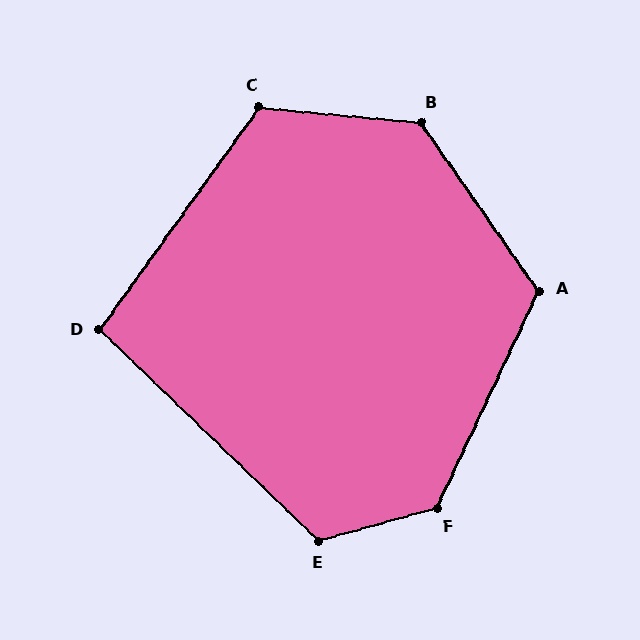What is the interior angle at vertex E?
Approximately 120 degrees (obtuse).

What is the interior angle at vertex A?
Approximately 119 degrees (obtuse).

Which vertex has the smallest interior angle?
D, at approximately 98 degrees.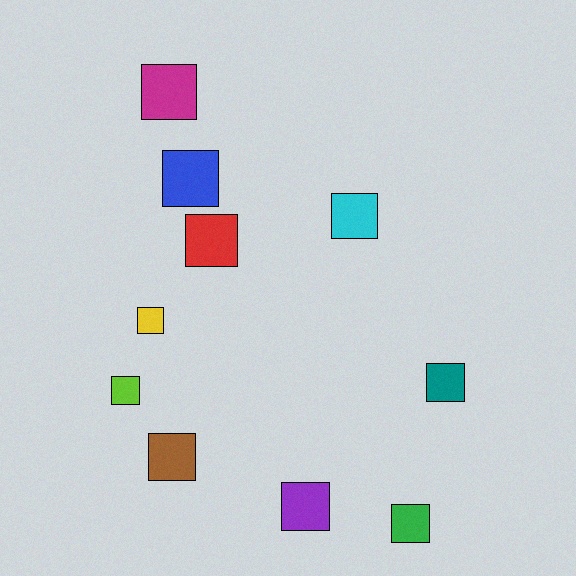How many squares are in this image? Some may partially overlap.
There are 10 squares.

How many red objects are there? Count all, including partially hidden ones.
There is 1 red object.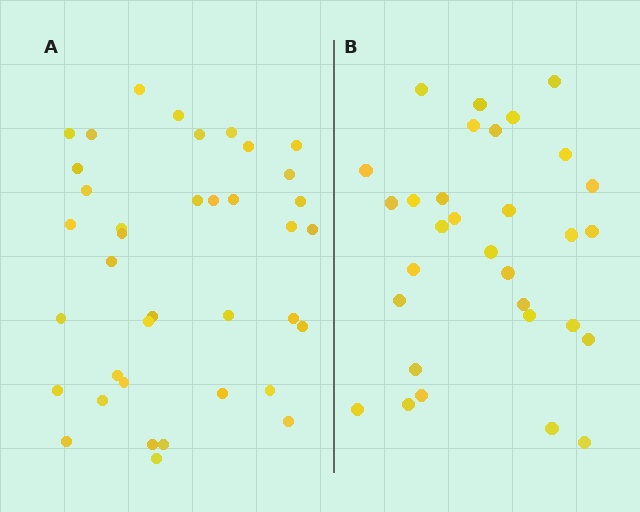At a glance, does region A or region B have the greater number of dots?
Region A (the left region) has more dots.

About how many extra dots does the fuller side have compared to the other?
Region A has roughly 8 or so more dots than region B.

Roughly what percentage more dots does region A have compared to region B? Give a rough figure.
About 25% more.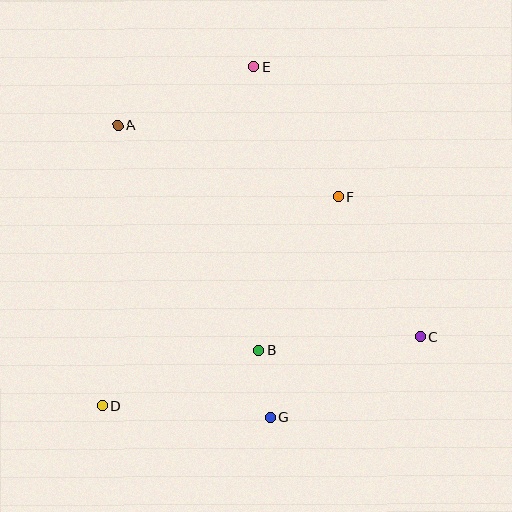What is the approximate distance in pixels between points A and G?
The distance between A and G is approximately 329 pixels.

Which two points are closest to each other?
Points B and G are closest to each other.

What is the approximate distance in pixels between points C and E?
The distance between C and E is approximately 318 pixels.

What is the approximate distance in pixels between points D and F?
The distance between D and F is approximately 315 pixels.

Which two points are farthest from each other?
Points D and E are farthest from each other.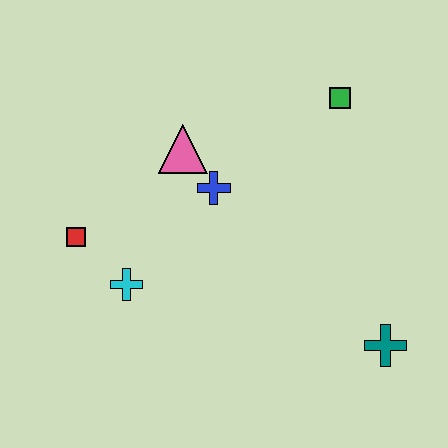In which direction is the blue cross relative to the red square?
The blue cross is to the right of the red square.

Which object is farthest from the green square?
The red square is farthest from the green square.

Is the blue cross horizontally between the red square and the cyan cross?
No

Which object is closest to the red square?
The cyan cross is closest to the red square.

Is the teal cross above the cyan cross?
No